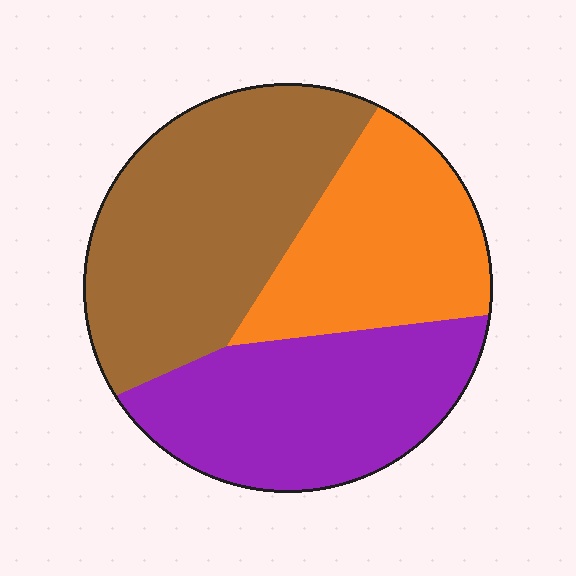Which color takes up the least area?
Orange, at roughly 25%.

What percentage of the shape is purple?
Purple covers roughly 35% of the shape.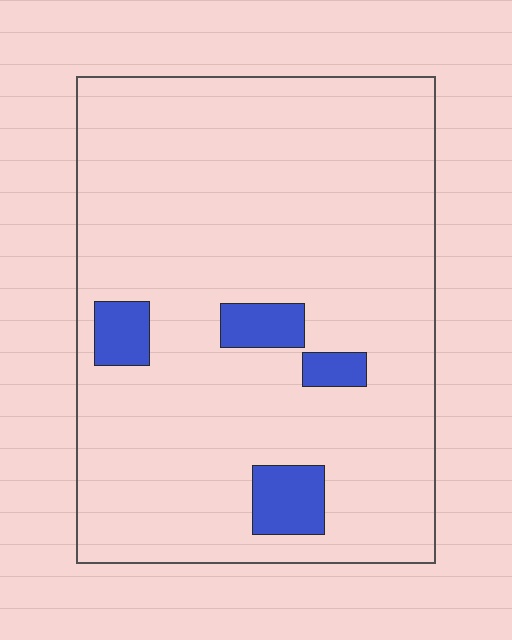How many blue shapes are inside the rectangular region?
4.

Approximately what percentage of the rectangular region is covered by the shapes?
Approximately 10%.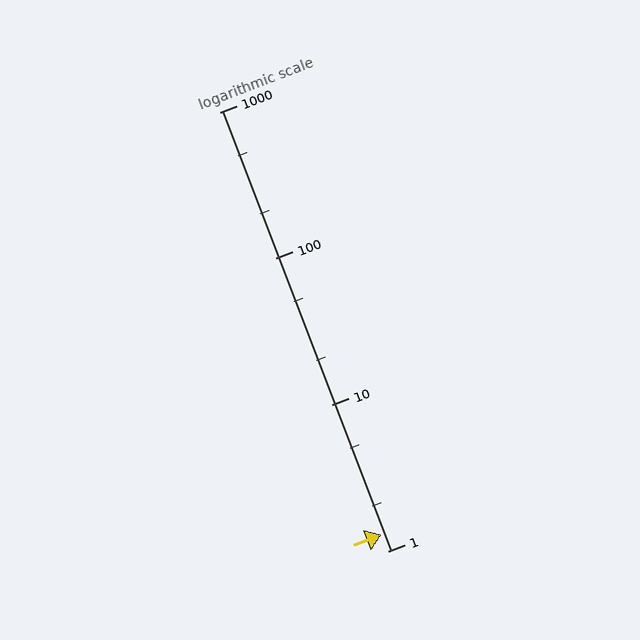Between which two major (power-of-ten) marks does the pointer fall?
The pointer is between 1 and 10.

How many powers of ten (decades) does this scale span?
The scale spans 3 decades, from 1 to 1000.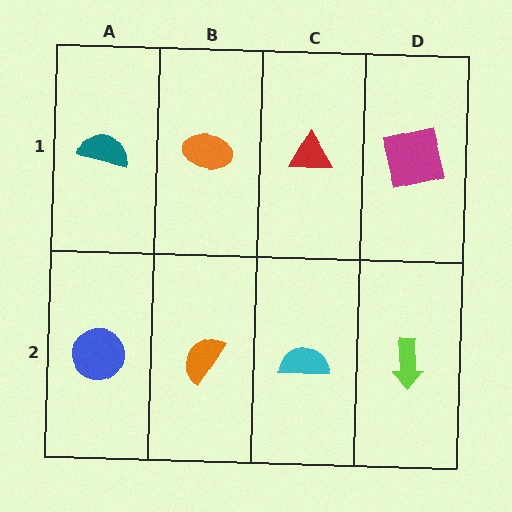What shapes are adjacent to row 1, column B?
An orange semicircle (row 2, column B), a teal semicircle (row 1, column A), a red triangle (row 1, column C).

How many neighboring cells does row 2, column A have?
2.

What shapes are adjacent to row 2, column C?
A red triangle (row 1, column C), an orange semicircle (row 2, column B), a lime arrow (row 2, column D).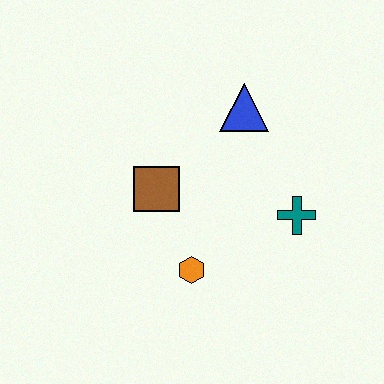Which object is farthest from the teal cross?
The brown square is farthest from the teal cross.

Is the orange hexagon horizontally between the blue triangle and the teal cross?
No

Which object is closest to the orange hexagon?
The brown square is closest to the orange hexagon.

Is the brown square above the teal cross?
Yes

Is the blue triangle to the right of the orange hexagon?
Yes